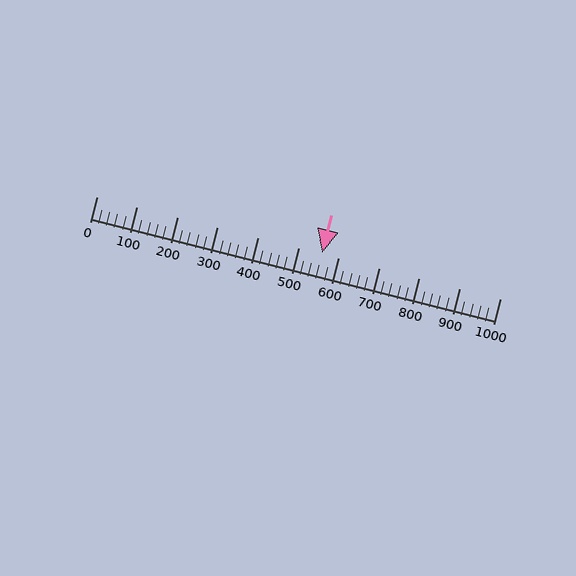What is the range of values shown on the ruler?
The ruler shows values from 0 to 1000.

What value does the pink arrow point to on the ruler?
The pink arrow points to approximately 560.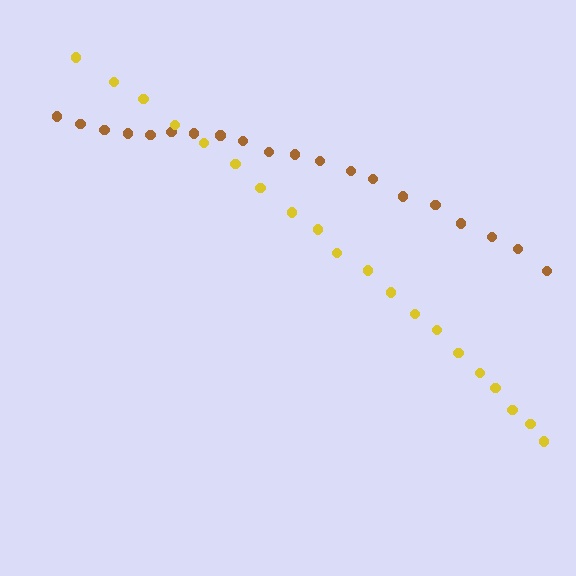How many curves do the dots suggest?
There are 2 distinct paths.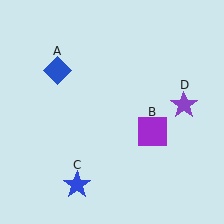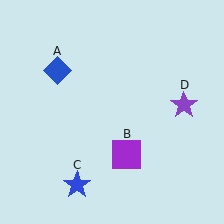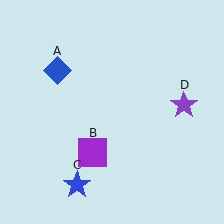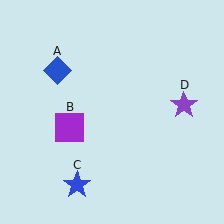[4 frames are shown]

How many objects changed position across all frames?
1 object changed position: purple square (object B).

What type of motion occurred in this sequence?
The purple square (object B) rotated clockwise around the center of the scene.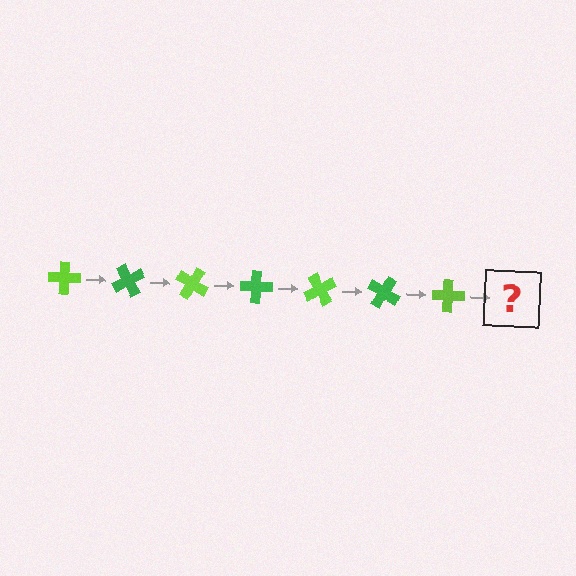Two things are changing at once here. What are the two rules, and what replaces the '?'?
The two rules are that it rotates 60 degrees each step and the color cycles through lime and green. The '?' should be a green cross, rotated 420 degrees from the start.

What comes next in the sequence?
The next element should be a green cross, rotated 420 degrees from the start.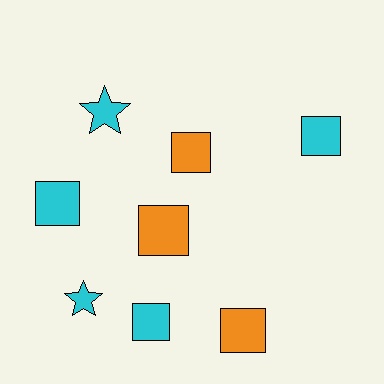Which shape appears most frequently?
Square, with 6 objects.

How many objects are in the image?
There are 8 objects.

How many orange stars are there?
There are no orange stars.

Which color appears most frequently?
Cyan, with 5 objects.